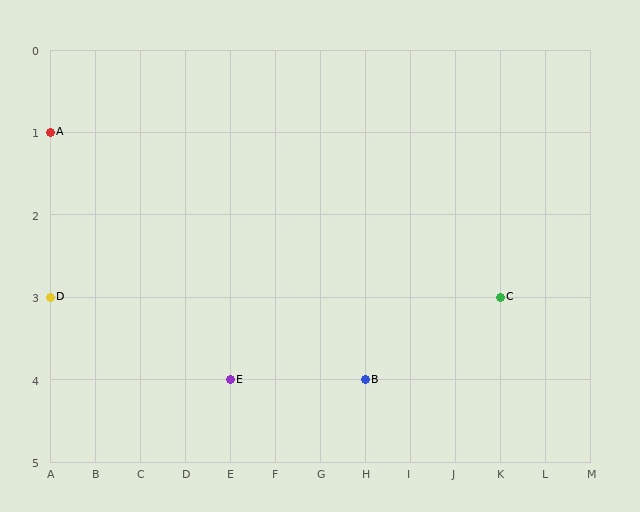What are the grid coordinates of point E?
Point E is at grid coordinates (E, 4).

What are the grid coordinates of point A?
Point A is at grid coordinates (A, 1).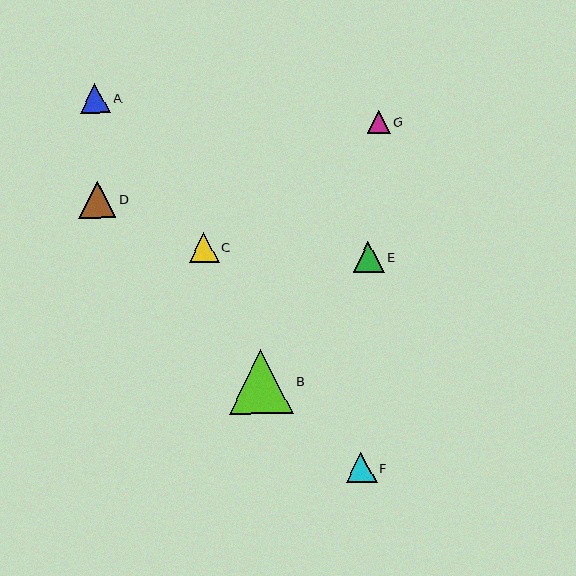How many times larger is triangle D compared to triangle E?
Triangle D is approximately 1.2 times the size of triangle E.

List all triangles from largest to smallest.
From largest to smallest: B, D, E, F, A, C, G.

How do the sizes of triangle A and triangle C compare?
Triangle A and triangle C are approximately the same size.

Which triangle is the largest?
Triangle B is the largest with a size of approximately 64 pixels.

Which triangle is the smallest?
Triangle G is the smallest with a size of approximately 23 pixels.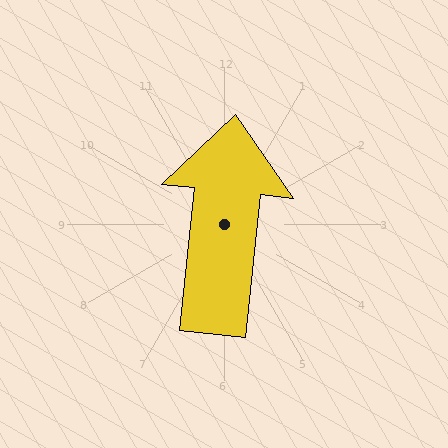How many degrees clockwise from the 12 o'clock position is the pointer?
Approximately 6 degrees.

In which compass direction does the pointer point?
North.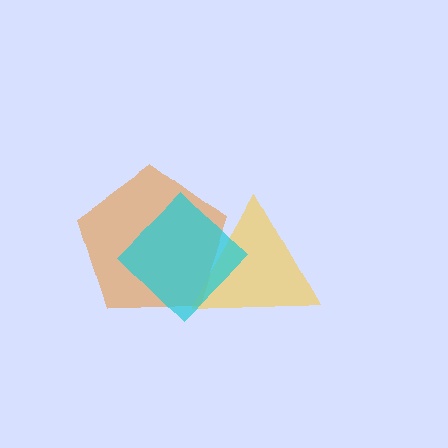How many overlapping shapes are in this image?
There are 3 overlapping shapes in the image.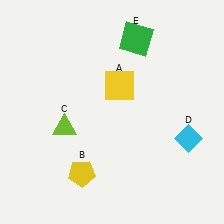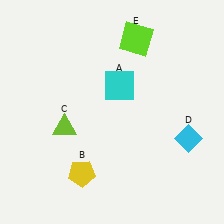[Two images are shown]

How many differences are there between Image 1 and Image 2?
There are 2 differences between the two images.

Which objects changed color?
A changed from yellow to cyan. E changed from green to lime.